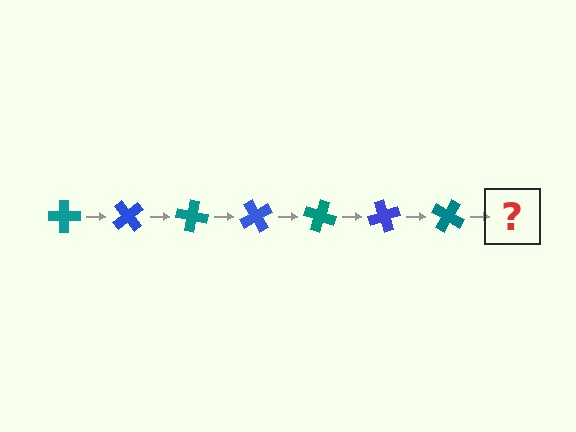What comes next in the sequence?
The next element should be a blue cross, rotated 350 degrees from the start.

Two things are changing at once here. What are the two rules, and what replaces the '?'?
The two rules are that it rotates 50 degrees each step and the color cycles through teal and blue. The '?' should be a blue cross, rotated 350 degrees from the start.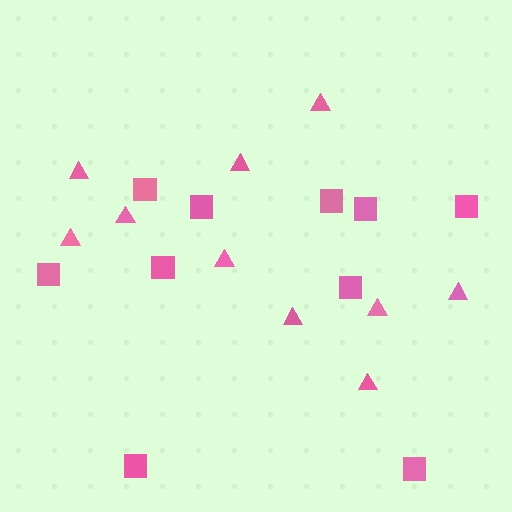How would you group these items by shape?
There are 2 groups: one group of squares (10) and one group of triangles (10).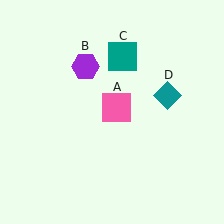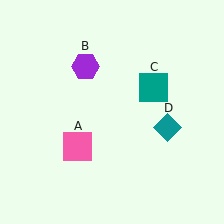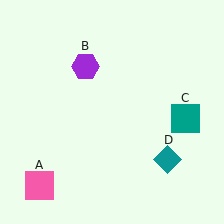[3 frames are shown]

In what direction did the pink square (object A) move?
The pink square (object A) moved down and to the left.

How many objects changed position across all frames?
3 objects changed position: pink square (object A), teal square (object C), teal diamond (object D).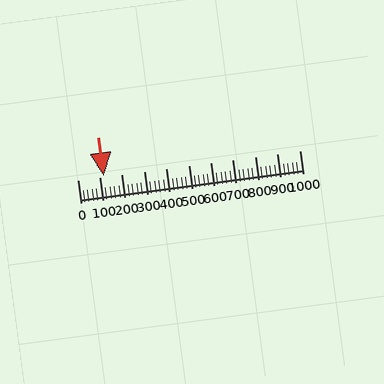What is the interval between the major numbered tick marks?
The major tick marks are spaced 100 units apart.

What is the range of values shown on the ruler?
The ruler shows values from 0 to 1000.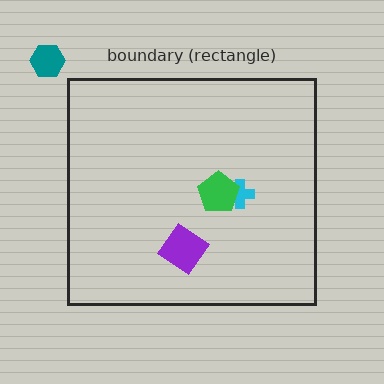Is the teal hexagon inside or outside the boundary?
Outside.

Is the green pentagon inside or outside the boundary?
Inside.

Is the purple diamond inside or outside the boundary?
Inside.